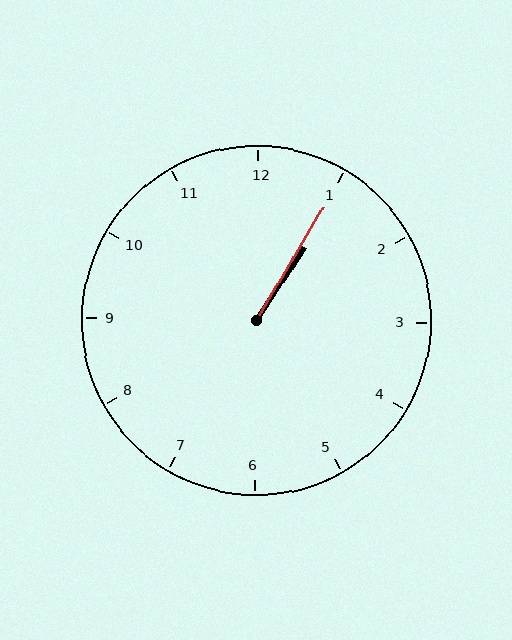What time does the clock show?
1:05.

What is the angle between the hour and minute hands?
Approximately 2 degrees.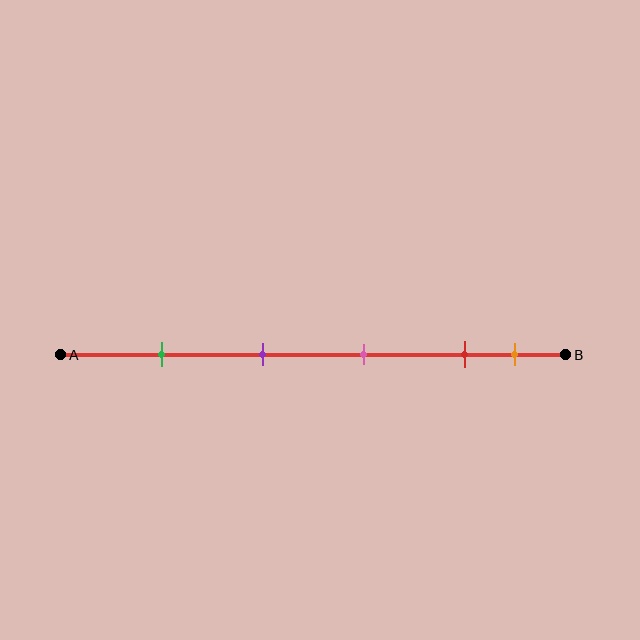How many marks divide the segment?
There are 5 marks dividing the segment.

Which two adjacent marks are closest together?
The red and orange marks are the closest adjacent pair.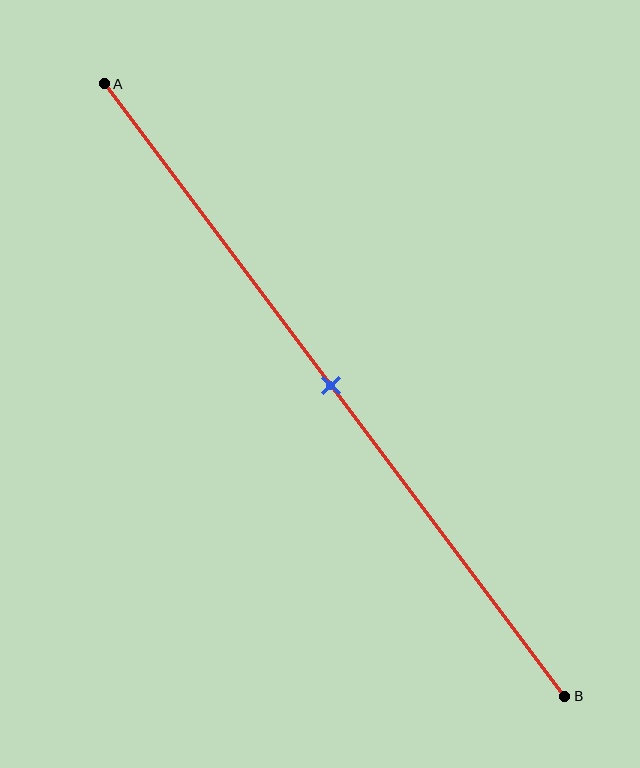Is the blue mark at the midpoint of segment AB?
Yes, the mark is approximately at the midpoint.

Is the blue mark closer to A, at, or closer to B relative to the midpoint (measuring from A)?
The blue mark is approximately at the midpoint of segment AB.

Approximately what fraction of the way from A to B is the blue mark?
The blue mark is approximately 50% of the way from A to B.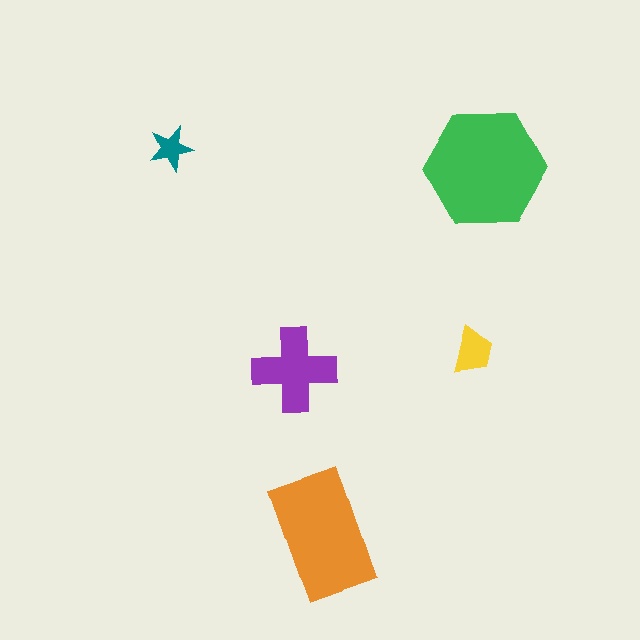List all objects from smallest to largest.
The teal star, the yellow trapezoid, the purple cross, the orange rectangle, the green hexagon.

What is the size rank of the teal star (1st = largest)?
5th.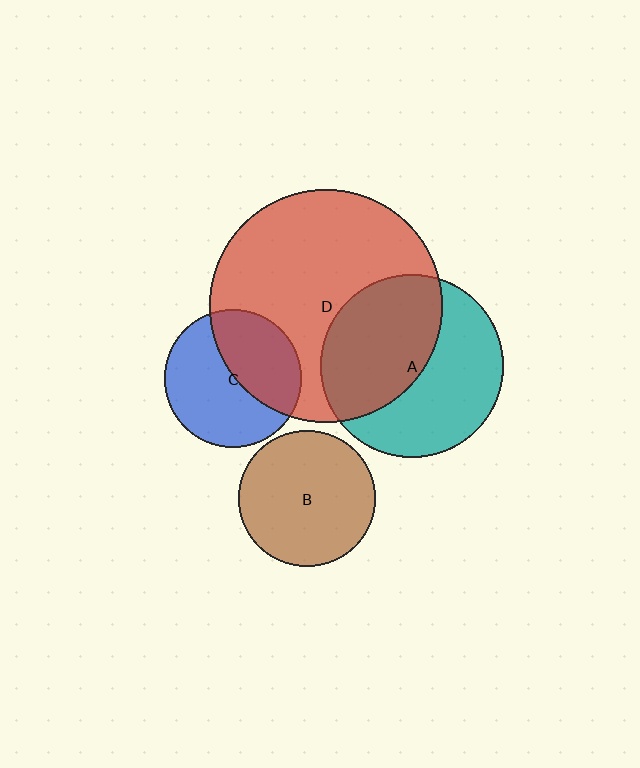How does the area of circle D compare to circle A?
Approximately 1.6 times.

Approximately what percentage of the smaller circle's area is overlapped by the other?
Approximately 40%.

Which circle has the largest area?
Circle D (red).